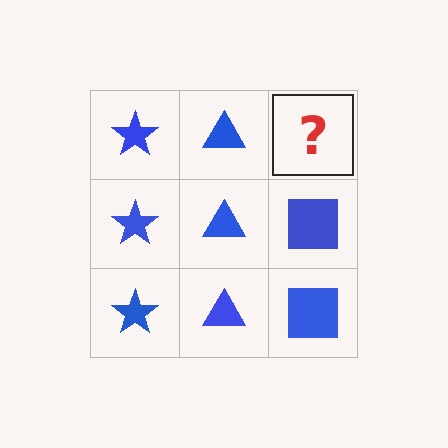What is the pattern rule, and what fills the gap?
The rule is that each column has a consistent shape. The gap should be filled with a blue square.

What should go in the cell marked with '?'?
The missing cell should contain a blue square.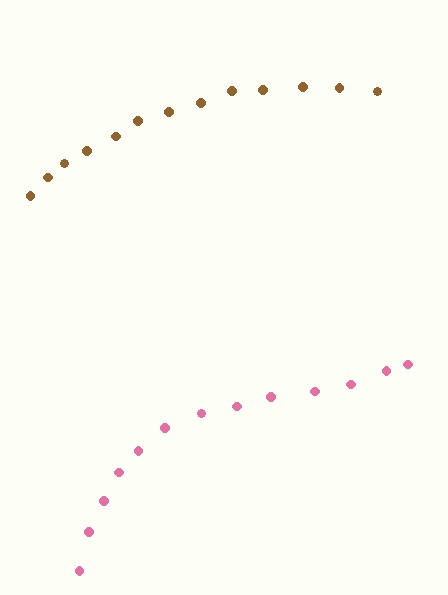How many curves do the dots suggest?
There are 2 distinct paths.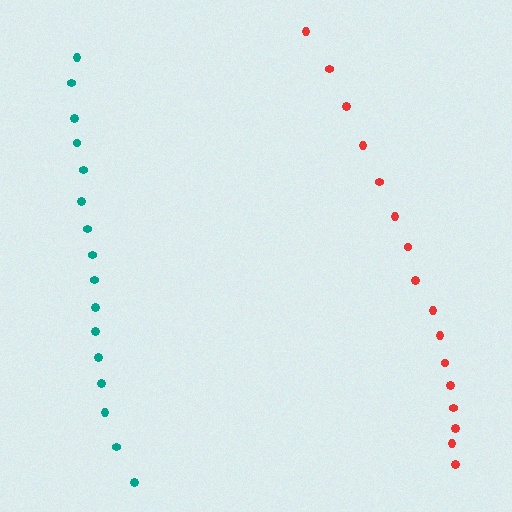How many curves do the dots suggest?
There are 2 distinct paths.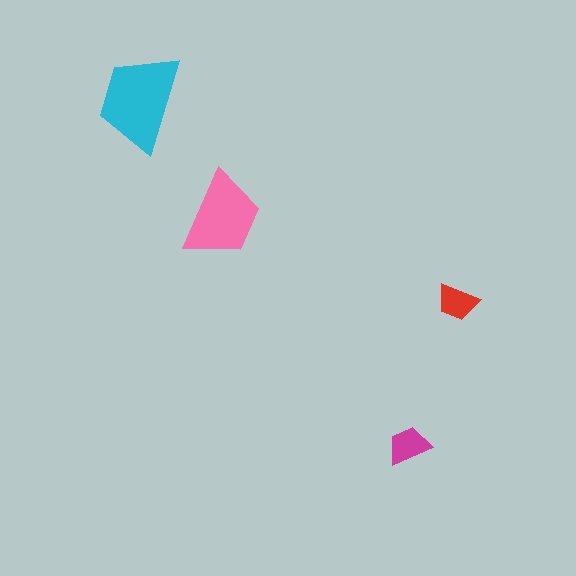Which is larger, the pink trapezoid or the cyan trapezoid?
The cyan one.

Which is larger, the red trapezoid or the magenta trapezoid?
The magenta one.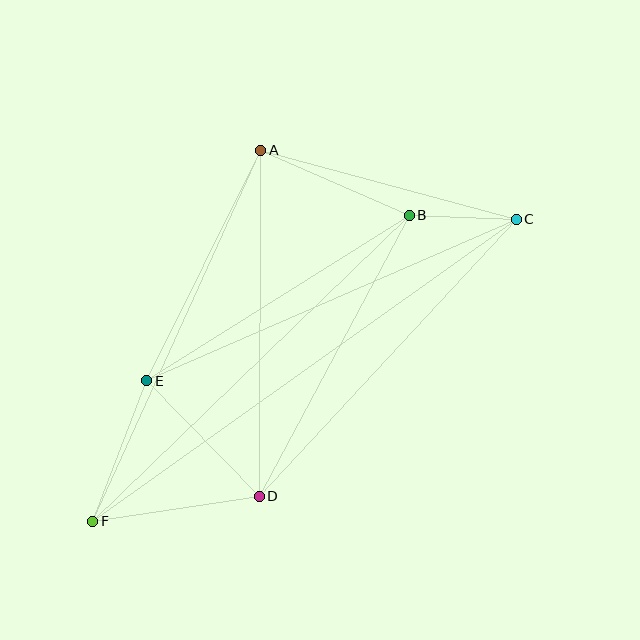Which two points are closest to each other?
Points B and C are closest to each other.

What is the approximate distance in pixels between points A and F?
The distance between A and F is approximately 407 pixels.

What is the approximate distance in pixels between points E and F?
The distance between E and F is approximately 151 pixels.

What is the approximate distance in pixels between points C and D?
The distance between C and D is approximately 378 pixels.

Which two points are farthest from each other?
Points C and F are farthest from each other.